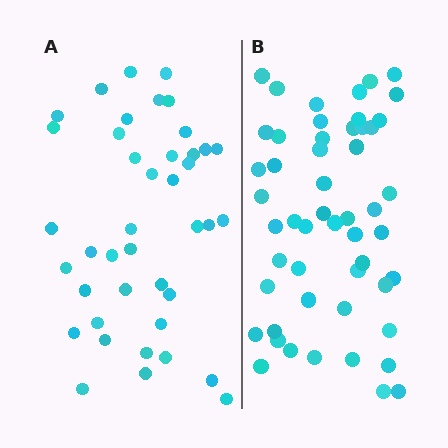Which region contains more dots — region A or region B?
Region B (the right region) has more dots.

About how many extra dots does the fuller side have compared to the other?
Region B has roughly 12 or so more dots than region A.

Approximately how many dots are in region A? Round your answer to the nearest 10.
About 40 dots. (The exact count is 41, which rounds to 40.)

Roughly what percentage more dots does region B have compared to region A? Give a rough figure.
About 25% more.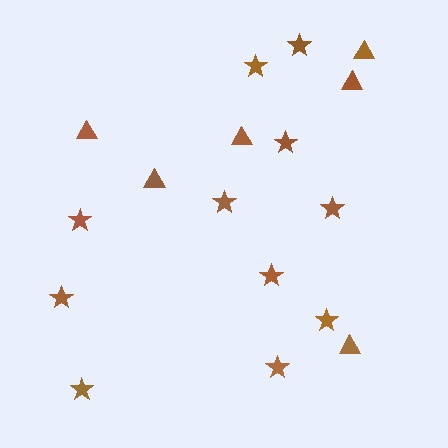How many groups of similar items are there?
There are 2 groups: one group of stars (11) and one group of triangles (6).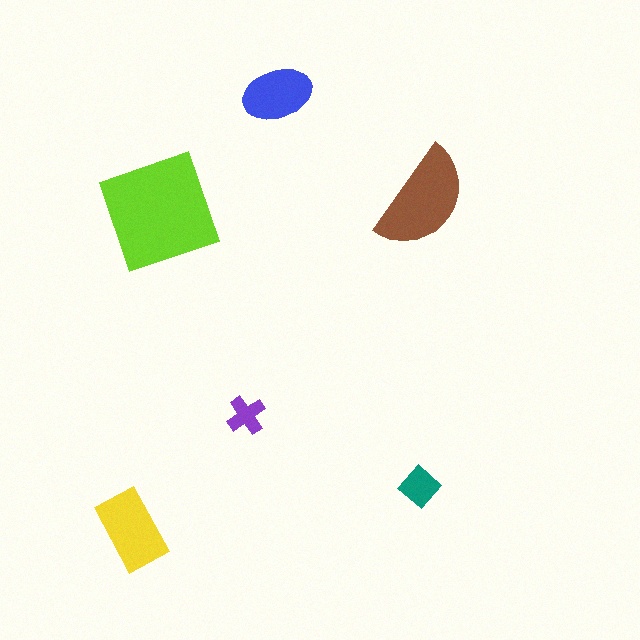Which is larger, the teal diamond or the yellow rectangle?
The yellow rectangle.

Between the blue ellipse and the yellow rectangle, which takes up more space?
The yellow rectangle.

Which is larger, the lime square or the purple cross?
The lime square.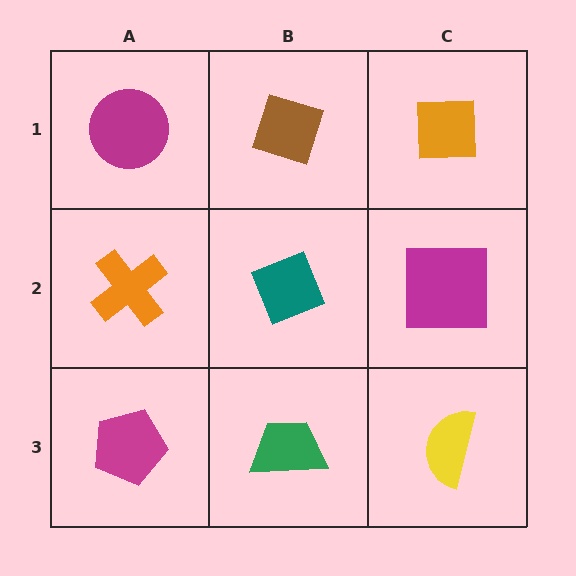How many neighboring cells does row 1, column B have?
3.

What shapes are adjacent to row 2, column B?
A brown diamond (row 1, column B), a green trapezoid (row 3, column B), an orange cross (row 2, column A), a magenta square (row 2, column C).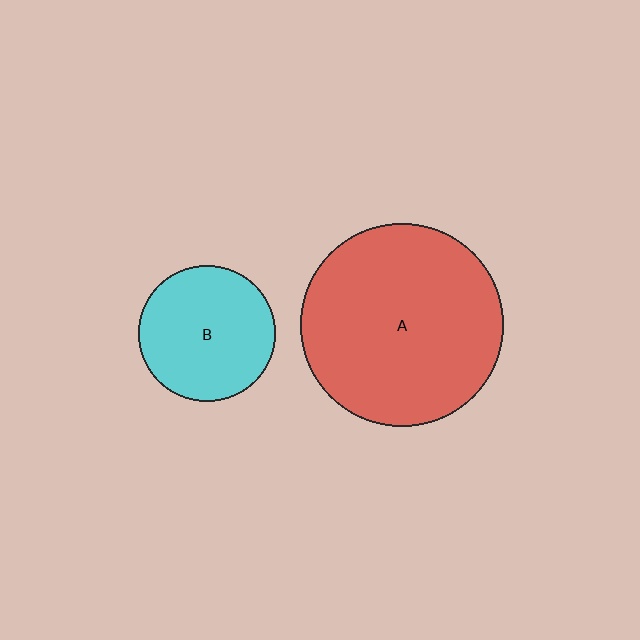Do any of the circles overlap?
No, none of the circles overlap.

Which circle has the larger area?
Circle A (red).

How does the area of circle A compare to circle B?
Approximately 2.2 times.